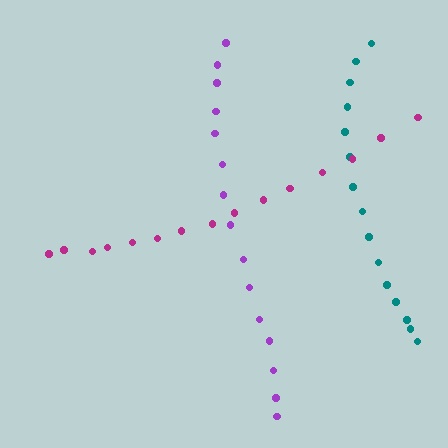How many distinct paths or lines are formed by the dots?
There are 3 distinct paths.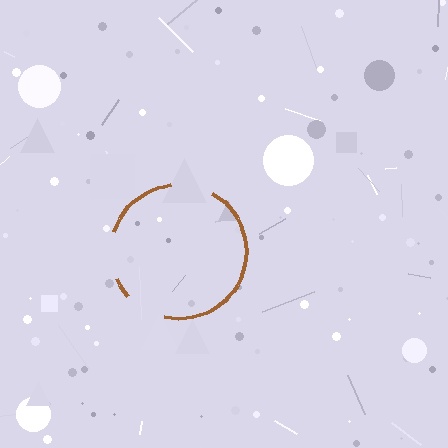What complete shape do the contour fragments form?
The contour fragments form a circle.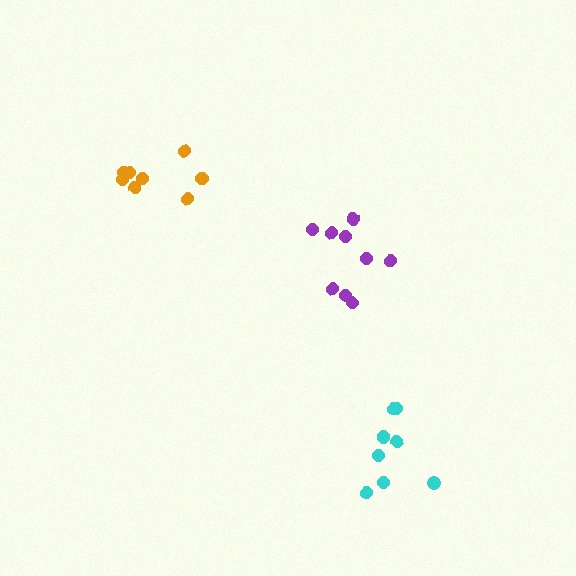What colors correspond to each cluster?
The clusters are colored: purple, orange, cyan.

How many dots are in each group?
Group 1: 9 dots, Group 2: 8 dots, Group 3: 8 dots (25 total).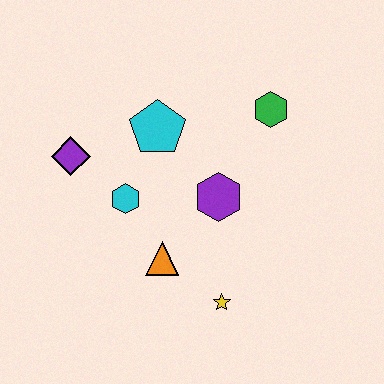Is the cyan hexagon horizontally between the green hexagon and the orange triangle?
No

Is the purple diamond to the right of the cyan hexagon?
No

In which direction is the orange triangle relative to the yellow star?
The orange triangle is to the left of the yellow star.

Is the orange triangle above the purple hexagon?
No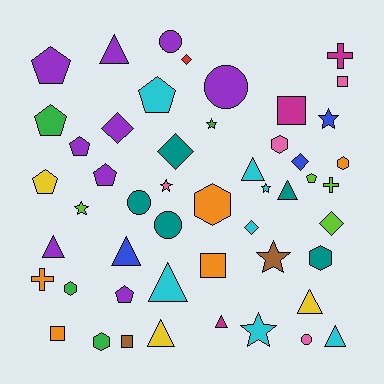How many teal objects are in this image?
There are 5 teal objects.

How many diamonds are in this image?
There are 6 diamonds.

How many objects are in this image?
There are 50 objects.